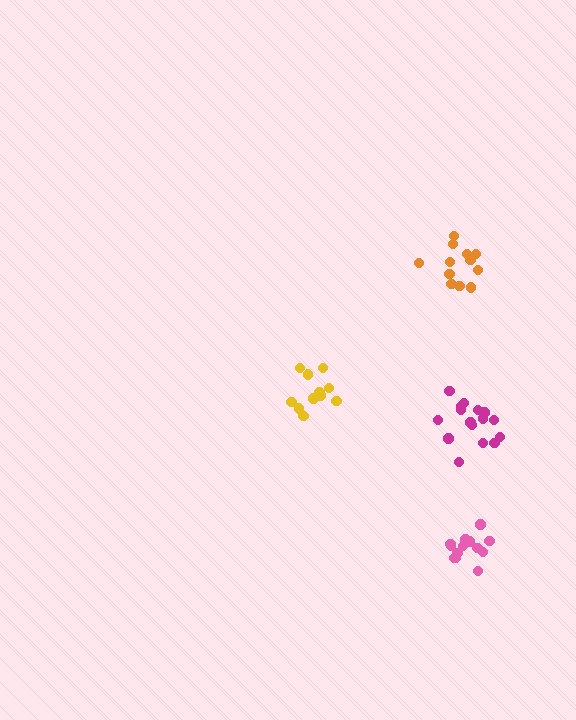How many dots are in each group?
Group 1: 12 dots, Group 2: 14 dots, Group 3: 11 dots, Group 4: 16 dots (53 total).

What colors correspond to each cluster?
The clusters are colored: orange, pink, yellow, magenta.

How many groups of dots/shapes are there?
There are 4 groups.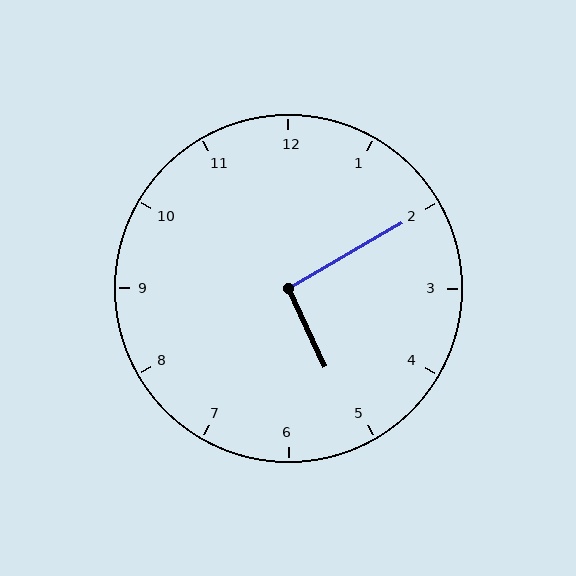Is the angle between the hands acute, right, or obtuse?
It is right.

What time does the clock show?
5:10.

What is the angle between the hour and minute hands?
Approximately 95 degrees.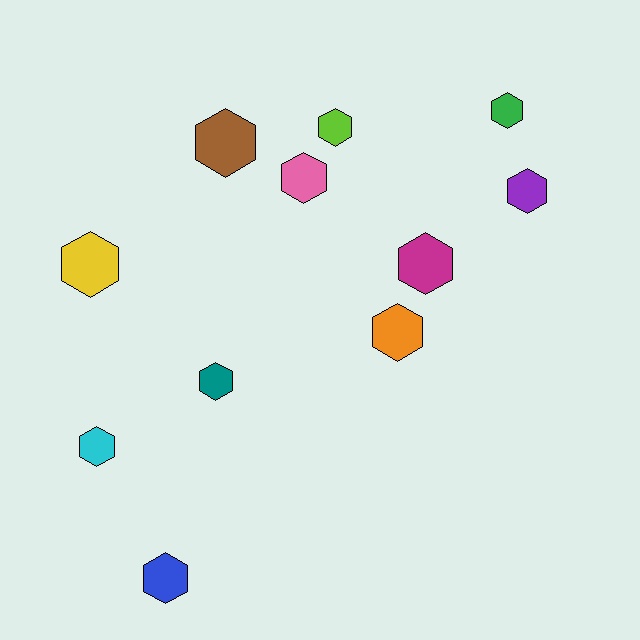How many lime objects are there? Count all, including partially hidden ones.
There is 1 lime object.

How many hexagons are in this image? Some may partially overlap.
There are 11 hexagons.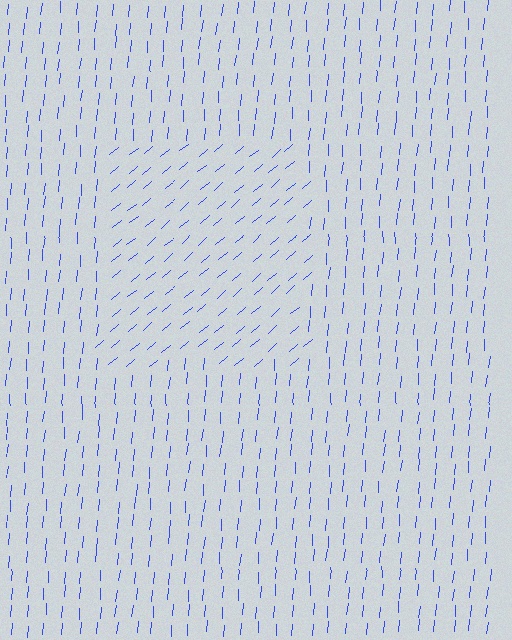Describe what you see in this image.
The image is filled with small blue line segments. A rectangle region in the image has lines oriented differently from the surrounding lines, creating a visible texture boundary.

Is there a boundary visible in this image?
Yes, there is a texture boundary formed by a change in line orientation.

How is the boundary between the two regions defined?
The boundary is defined purely by a change in line orientation (approximately 45 degrees difference). All lines are the same color and thickness.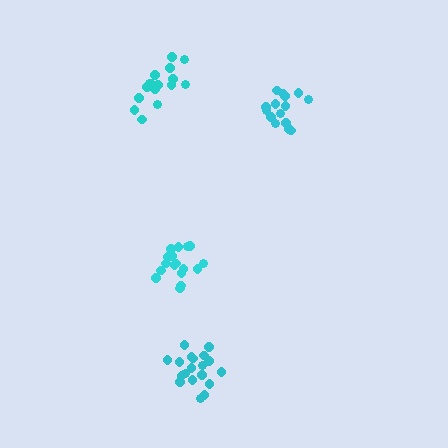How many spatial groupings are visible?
There are 4 spatial groupings.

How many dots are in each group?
Group 1: 17 dots, Group 2: 15 dots, Group 3: 16 dots, Group 4: 19 dots (67 total).